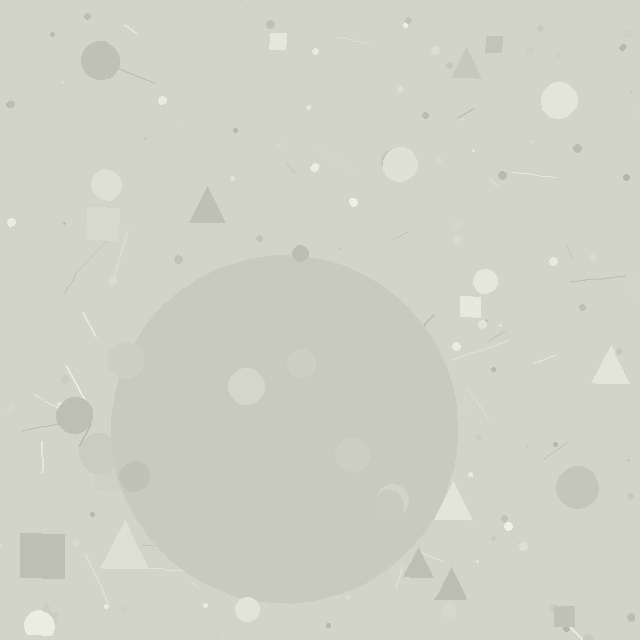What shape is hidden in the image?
A circle is hidden in the image.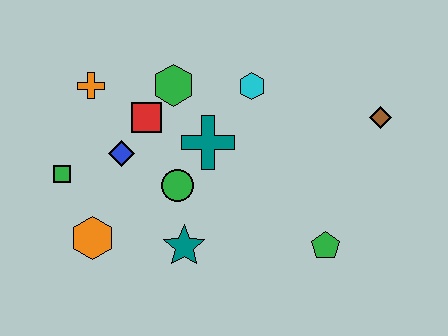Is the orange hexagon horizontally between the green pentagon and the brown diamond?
No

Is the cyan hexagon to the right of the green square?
Yes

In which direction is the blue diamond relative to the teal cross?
The blue diamond is to the left of the teal cross.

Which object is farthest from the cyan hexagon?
The orange hexagon is farthest from the cyan hexagon.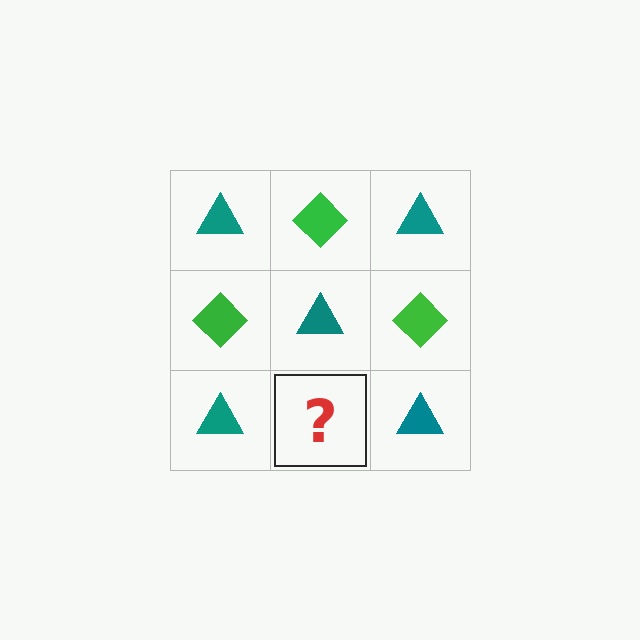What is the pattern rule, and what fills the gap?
The rule is that it alternates teal triangle and green diamond in a checkerboard pattern. The gap should be filled with a green diamond.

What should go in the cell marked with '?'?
The missing cell should contain a green diamond.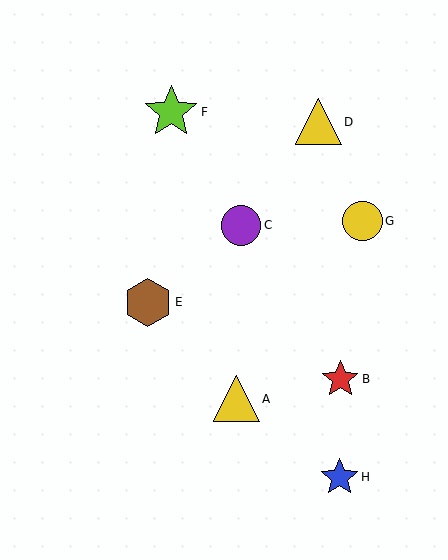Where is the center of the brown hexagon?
The center of the brown hexagon is at (148, 302).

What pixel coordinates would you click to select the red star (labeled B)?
Click at (340, 379) to select the red star B.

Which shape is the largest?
The lime star (labeled F) is the largest.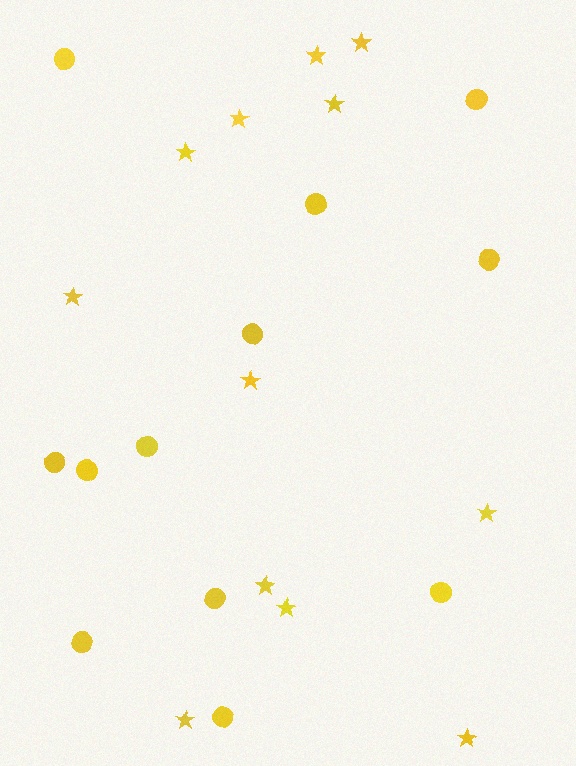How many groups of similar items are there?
There are 2 groups: one group of circles (12) and one group of stars (12).